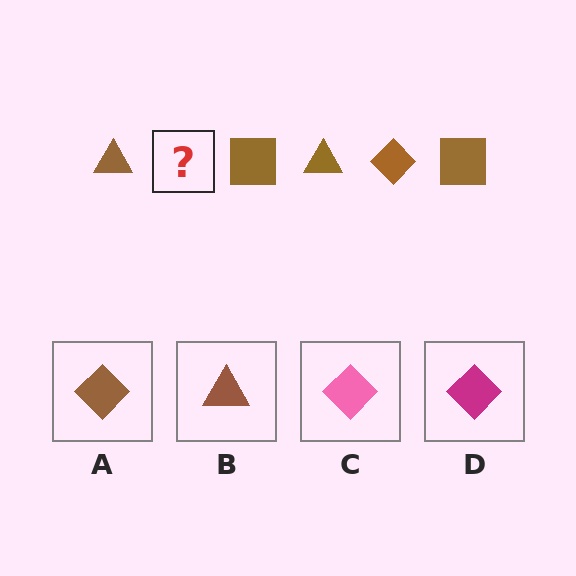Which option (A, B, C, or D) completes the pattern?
A.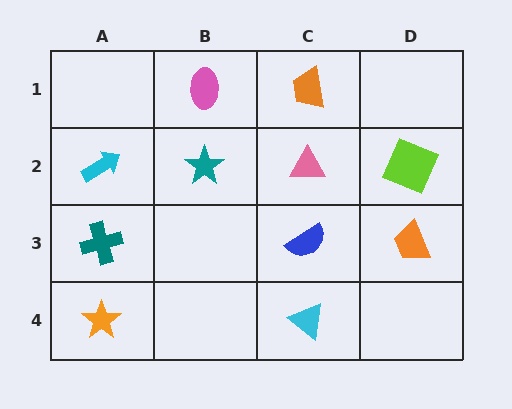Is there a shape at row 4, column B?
No, that cell is empty.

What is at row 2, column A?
A cyan arrow.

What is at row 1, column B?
A pink ellipse.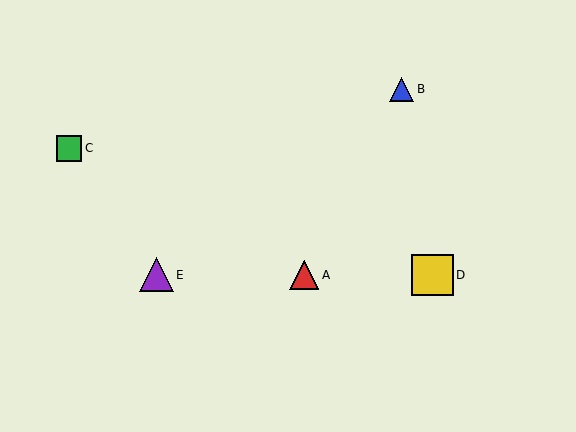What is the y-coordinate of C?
Object C is at y≈148.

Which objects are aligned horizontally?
Objects A, D, E are aligned horizontally.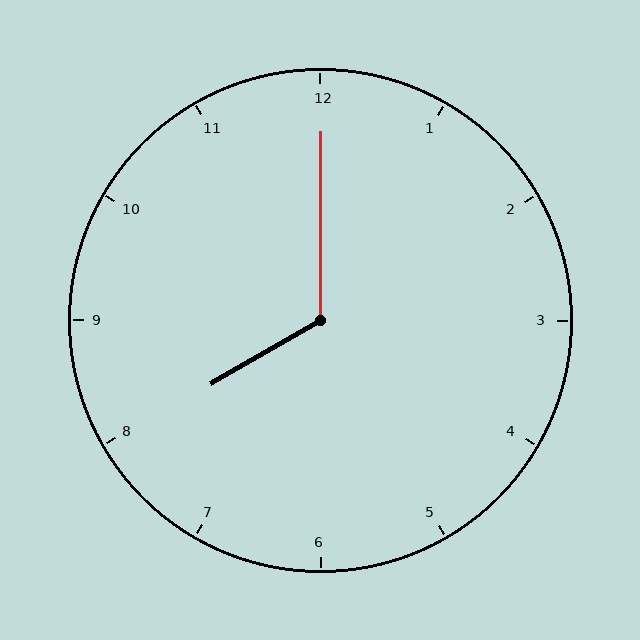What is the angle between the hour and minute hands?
Approximately 120 degrees.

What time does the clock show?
8:00.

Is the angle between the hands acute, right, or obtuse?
It is obtuse.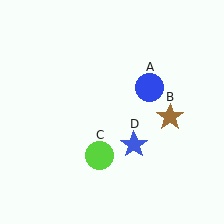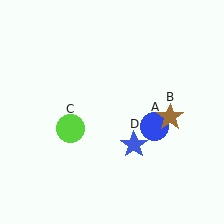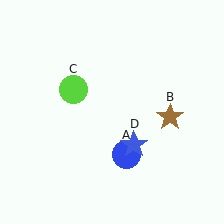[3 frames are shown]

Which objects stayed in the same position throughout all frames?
Brown star (object B) and blue star (object D) remained stationary.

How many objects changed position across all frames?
2 objects changed position: blue circle (object A), lime circle (object C).